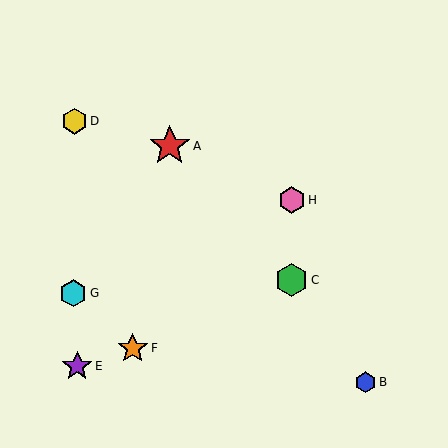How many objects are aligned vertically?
2 objects (C, H) are aligned vertically.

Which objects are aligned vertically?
Objects C, H are aligned vertically.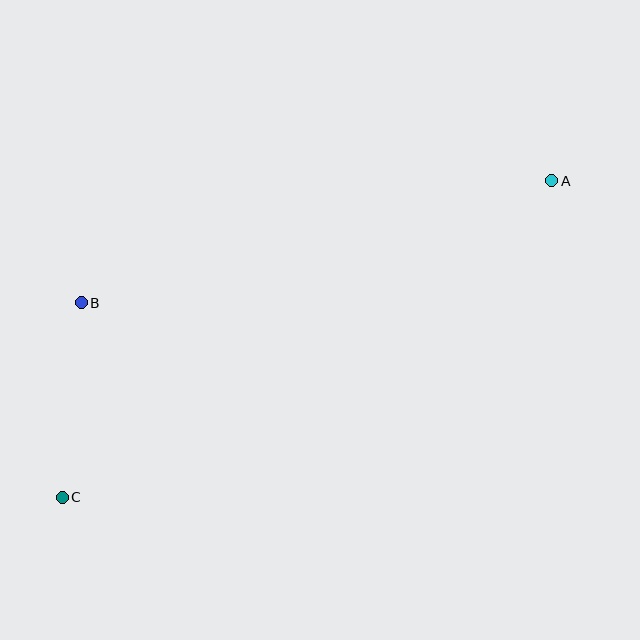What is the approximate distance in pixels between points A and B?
The distance between A and B is approximately 486 pixels.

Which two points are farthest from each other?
Points A and C are farthest from each other.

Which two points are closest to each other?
Points B and C are closest to each other.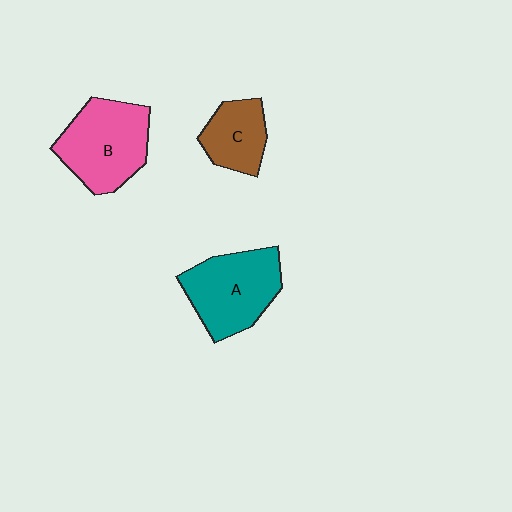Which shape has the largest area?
Shape B (pink).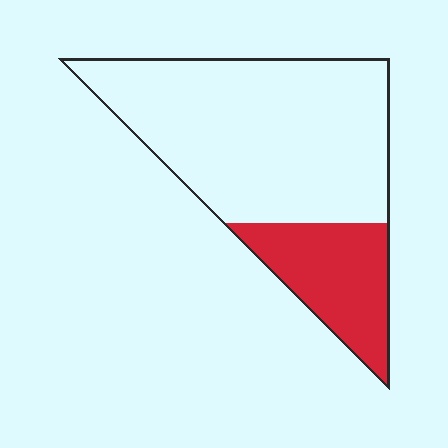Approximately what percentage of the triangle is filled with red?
Approximately 25%.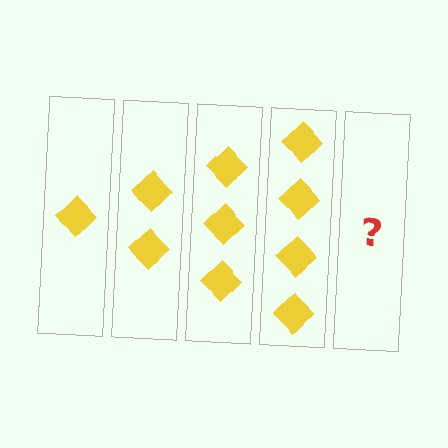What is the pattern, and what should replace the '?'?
The pattern is that each step adds one more diamond. The '?' should be 5 diamonds.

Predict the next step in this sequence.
The next step is 5 diamonds.